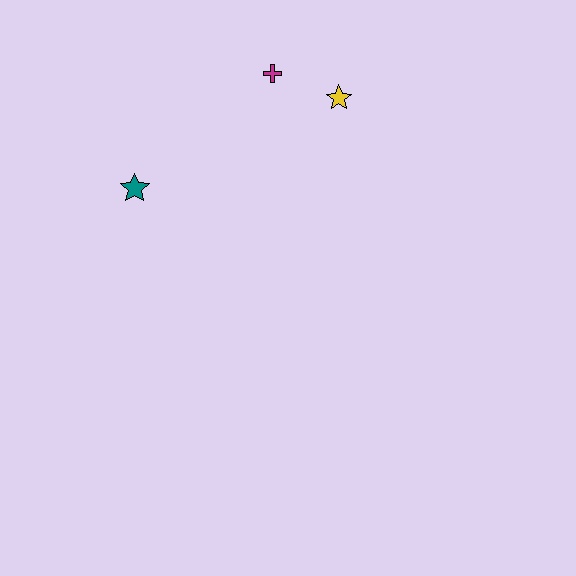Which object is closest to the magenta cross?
The yellow star is closest to the magenta cross.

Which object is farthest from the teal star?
The yellow star is farthest from the teal star.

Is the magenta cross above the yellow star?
Yes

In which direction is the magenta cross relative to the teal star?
The magenta cross is to the right of the teal star.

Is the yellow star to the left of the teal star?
No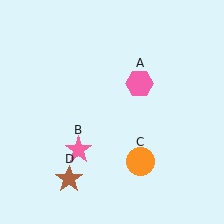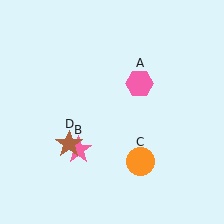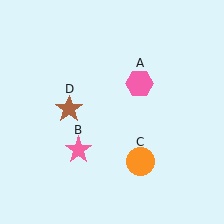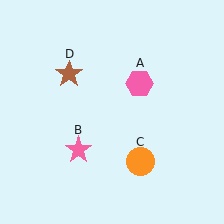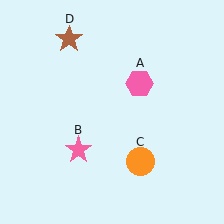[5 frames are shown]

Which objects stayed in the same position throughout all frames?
Pink hexagon (object A) and pink star (object B) and orange circle (object C) remained stationary.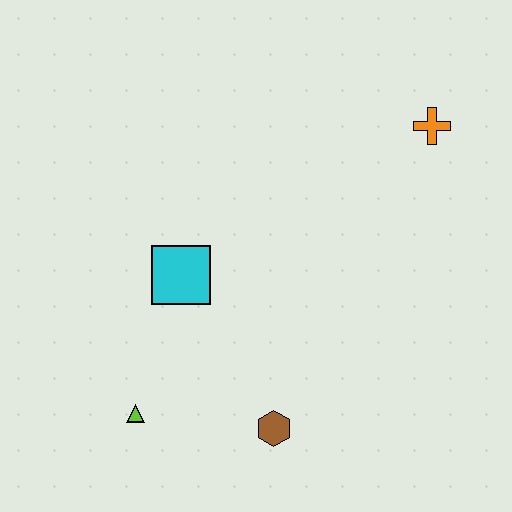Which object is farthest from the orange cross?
The lime triangle is farthest from the orange cross.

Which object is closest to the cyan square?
The lime triangle is closest to the cyan square.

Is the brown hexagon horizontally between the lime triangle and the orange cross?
Yes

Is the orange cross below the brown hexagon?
No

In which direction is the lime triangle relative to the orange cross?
The lime triangle is to the left of the orange cross.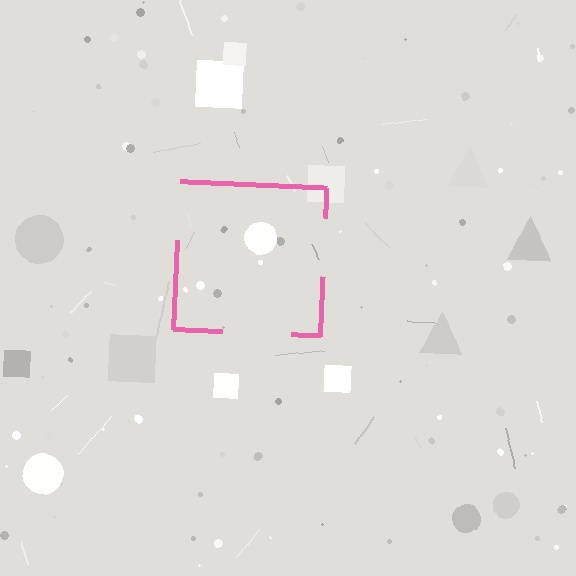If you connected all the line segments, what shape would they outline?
They would outline a square.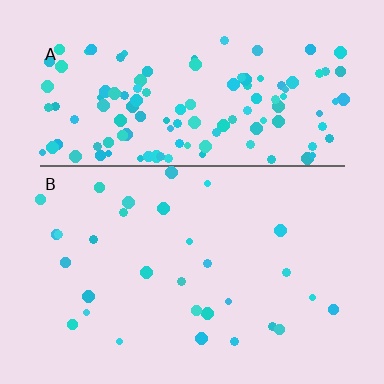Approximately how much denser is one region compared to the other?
Approximately 4.2× — region A over region B.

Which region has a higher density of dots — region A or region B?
A (the top).